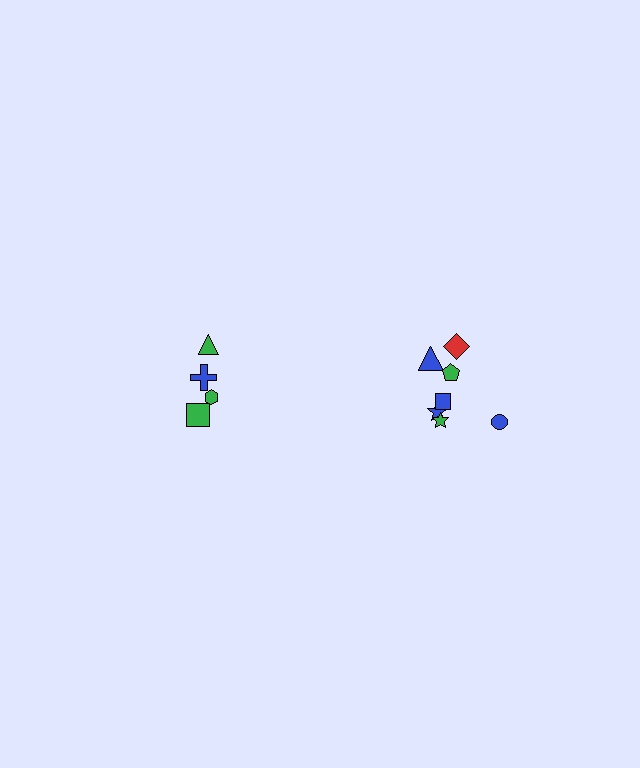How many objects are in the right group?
There are 7 objects.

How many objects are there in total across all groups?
There are 11 objects.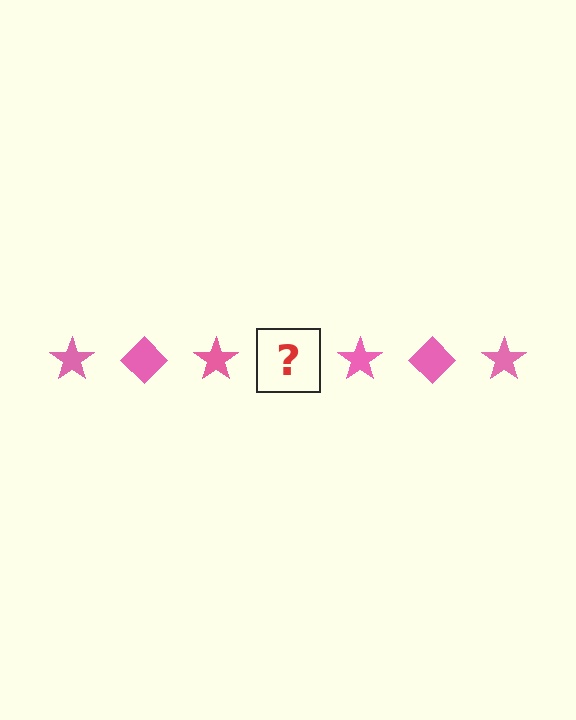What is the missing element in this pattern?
The missing element is a pink diamond.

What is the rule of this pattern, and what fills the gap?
The rule is that the pattern cycles through star, diamond shapes in pink. The gap should be filled with a pink diamond.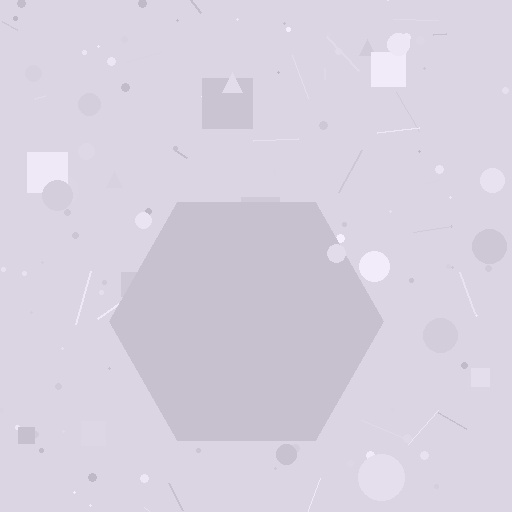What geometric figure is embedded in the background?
A hexagon is embedded in the background.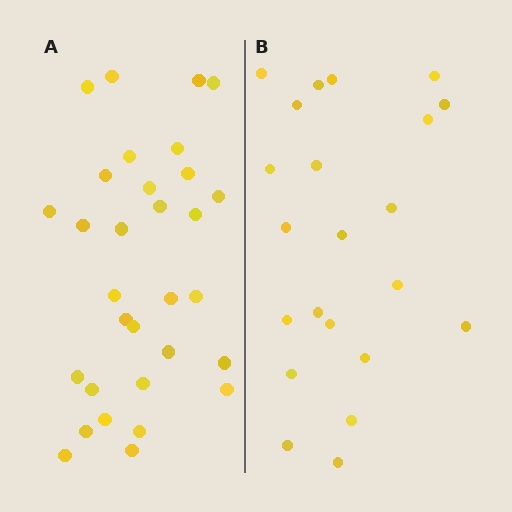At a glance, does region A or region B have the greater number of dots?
Region A (the left region) has more dots.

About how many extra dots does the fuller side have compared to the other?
Region A has roughly 8 or so more dots than region B.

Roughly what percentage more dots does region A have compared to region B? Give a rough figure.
About 40% more.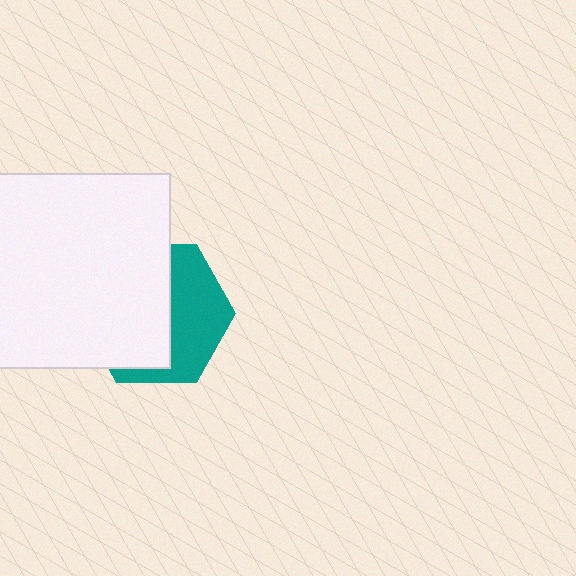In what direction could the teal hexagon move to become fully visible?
The teal hexagon could move right. That would shift it out from behind the white square entirely.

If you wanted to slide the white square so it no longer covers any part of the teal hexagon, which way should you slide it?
Slide it left — that is the most direct way to separate the two shapes.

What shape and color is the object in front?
The object in front is a white square.